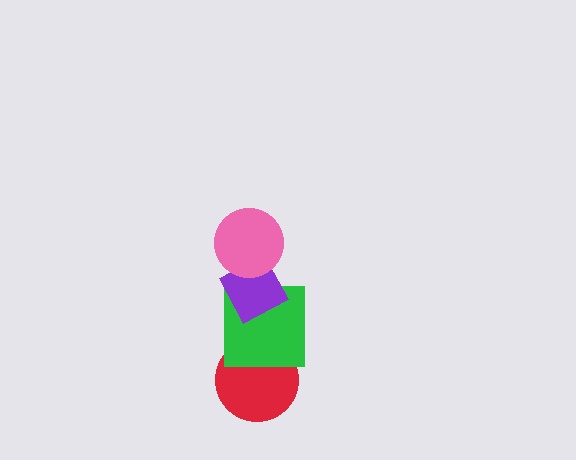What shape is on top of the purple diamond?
The pink circle is on top of the purple diamond.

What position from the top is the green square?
The green square is 3rd from the top.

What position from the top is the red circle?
The red circle is 4th from the top.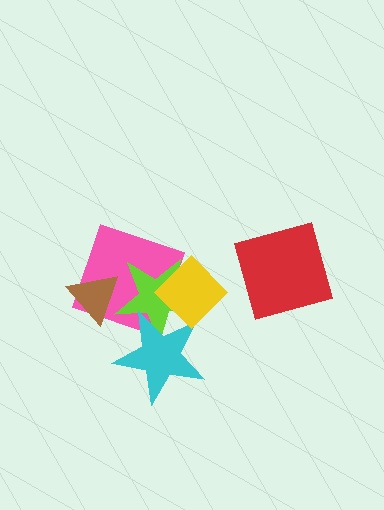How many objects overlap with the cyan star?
3 objects overlap with the cyan star.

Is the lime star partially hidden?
Yes, it is partially covered by another shape.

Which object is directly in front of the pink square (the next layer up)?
The lime star is directly in front of the pink square.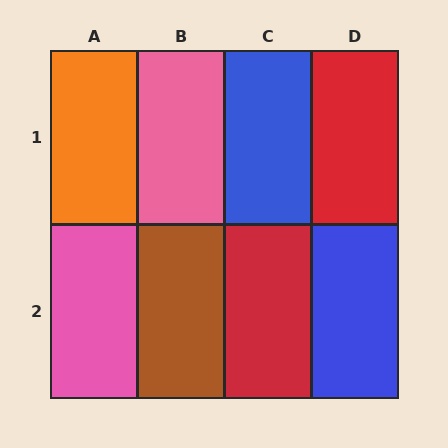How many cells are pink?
2 cells are pink.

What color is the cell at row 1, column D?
Red.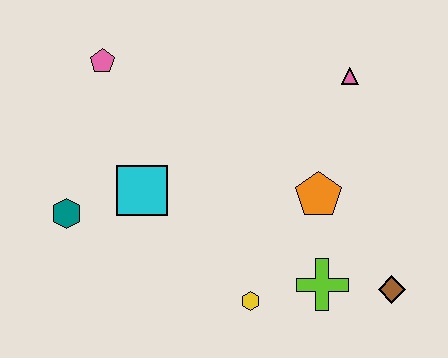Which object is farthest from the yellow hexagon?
The pink pentagon is farthest from the yellow hexagon.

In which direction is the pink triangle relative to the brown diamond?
The pink triangle is above the brown diamond.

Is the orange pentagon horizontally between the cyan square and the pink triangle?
Yes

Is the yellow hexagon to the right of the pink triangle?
No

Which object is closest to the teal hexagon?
The cyan square is closest to the teal hexagon.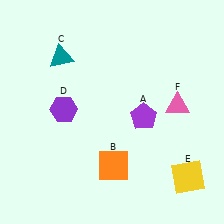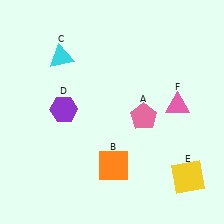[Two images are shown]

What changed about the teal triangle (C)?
In Image 1, C is teal. In Image 2, it changed to cyan.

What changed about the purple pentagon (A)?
In Image 1, A is purple. In Image 2, it changed to pink.